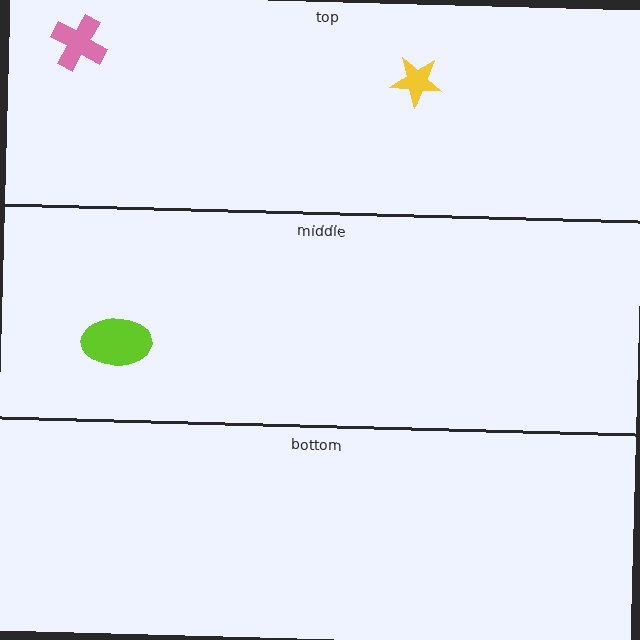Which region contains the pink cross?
The top region.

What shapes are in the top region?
The yellow star, the pink cross.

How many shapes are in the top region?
2.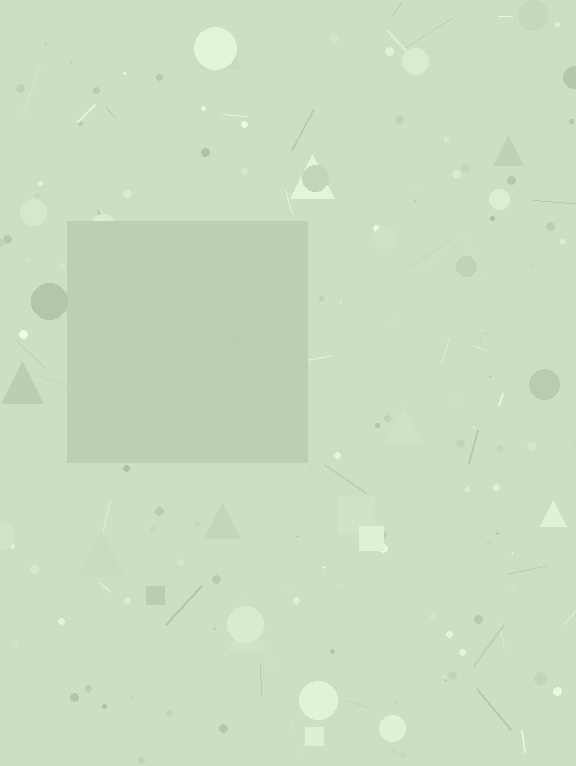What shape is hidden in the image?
A square is hidden in the image.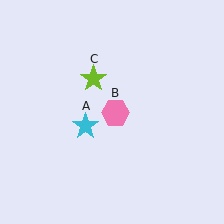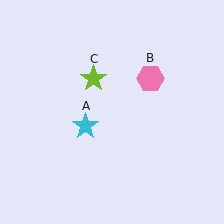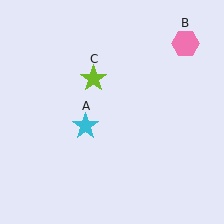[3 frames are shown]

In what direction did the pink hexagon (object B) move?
The pink hexagon (object B) moved up and to the right.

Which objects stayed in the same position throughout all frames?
Cyan star (object A) and lime star (object C) remained stationary.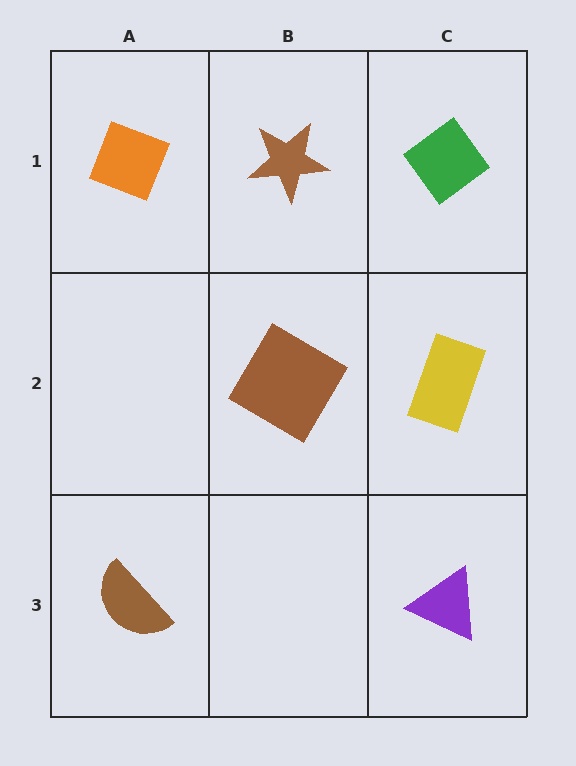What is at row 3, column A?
A brown semicircle.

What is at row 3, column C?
A purple triangle.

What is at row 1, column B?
A brown star.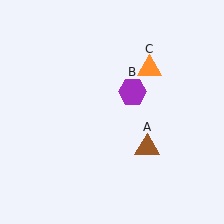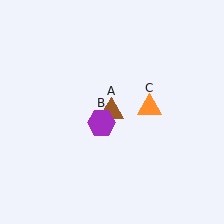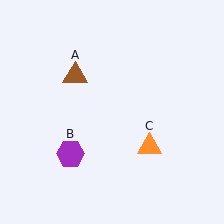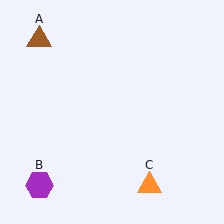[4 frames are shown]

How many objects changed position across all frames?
3 objects changed position: brown triangle (object A), purple hexagon (object B), orange triangle (object C).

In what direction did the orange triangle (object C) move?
The orange triangle (object C) moved down.